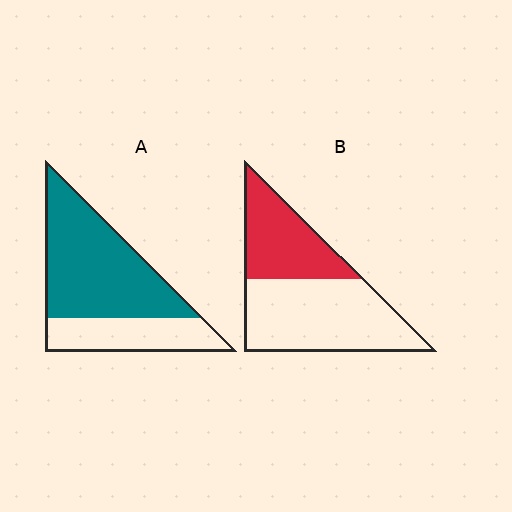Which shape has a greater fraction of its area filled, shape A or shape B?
Shape A.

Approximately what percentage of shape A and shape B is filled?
A is approximately 70% and B is approximately 40%.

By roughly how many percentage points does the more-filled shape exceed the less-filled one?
By roughly 30 percentage points (A over B).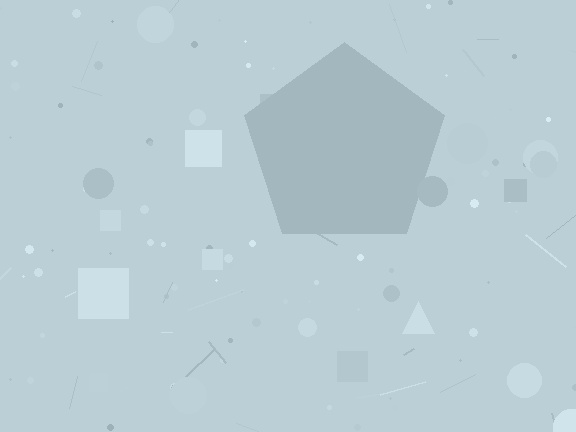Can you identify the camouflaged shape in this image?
The camouflaged shape is a pentagon.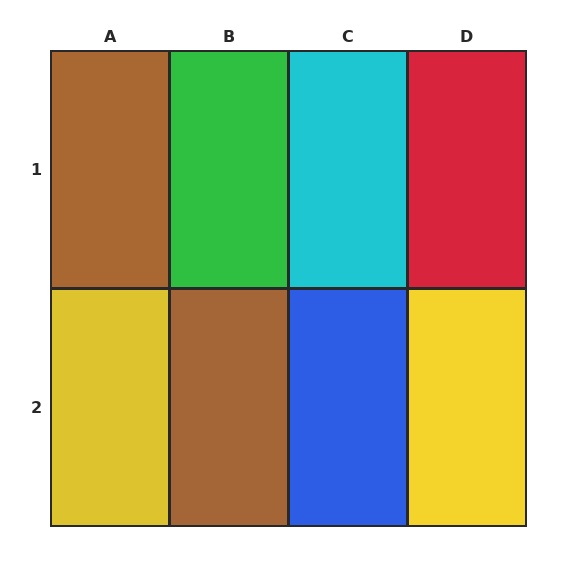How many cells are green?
1 cell is green.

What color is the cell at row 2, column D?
Yellow.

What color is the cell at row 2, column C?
Blue.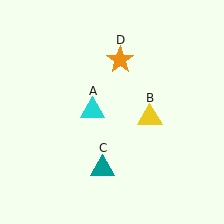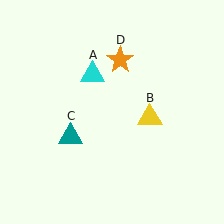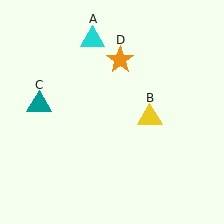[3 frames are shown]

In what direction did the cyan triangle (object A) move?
The cyan triangle (object A) moved up.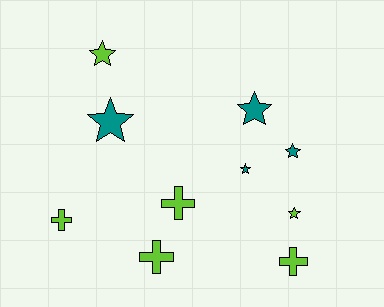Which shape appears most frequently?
Star, with 6 objects.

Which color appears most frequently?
Lime, with 6 objects.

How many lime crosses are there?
There are 4 lime crosses.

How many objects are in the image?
There are 10 objects.